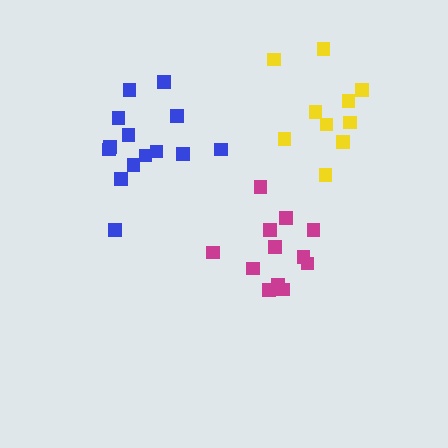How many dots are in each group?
Group 1: 10 dots, Group 2: 12 dots, Group 3: 14 dots (36 total).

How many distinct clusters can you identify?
There are 3 distinct clusters.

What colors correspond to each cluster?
The clusters are colored: yellow, magenta, blue.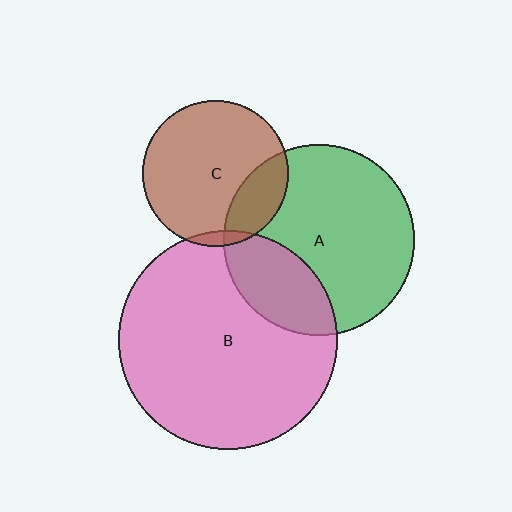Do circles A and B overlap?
Yes.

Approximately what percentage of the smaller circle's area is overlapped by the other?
Approximately 25%.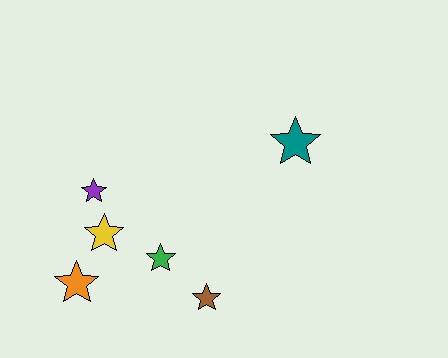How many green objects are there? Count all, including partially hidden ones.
There is 1 green object.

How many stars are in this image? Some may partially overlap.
There are 6 stars.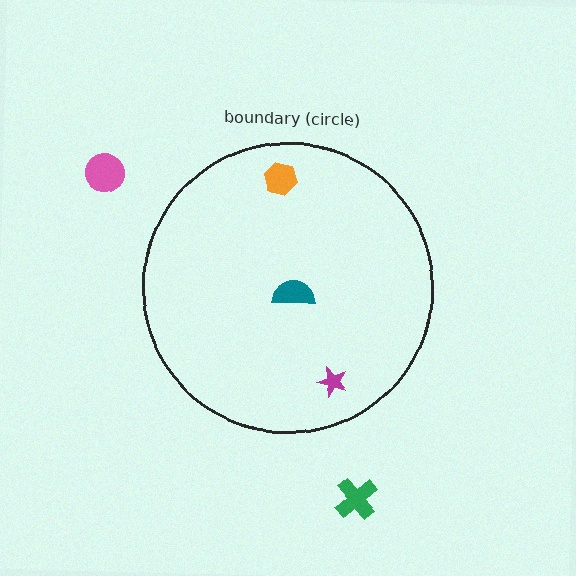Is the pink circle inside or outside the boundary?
Outside.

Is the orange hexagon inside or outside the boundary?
Inside.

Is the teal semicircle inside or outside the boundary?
Inside.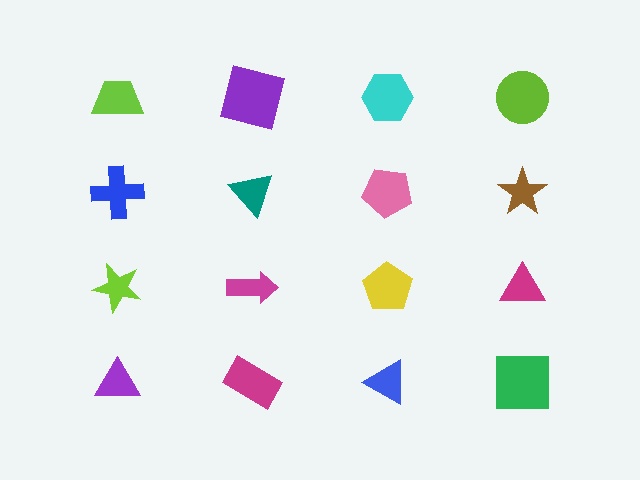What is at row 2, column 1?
A blue cross.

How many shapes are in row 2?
4 shapes.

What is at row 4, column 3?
A blue triangle.